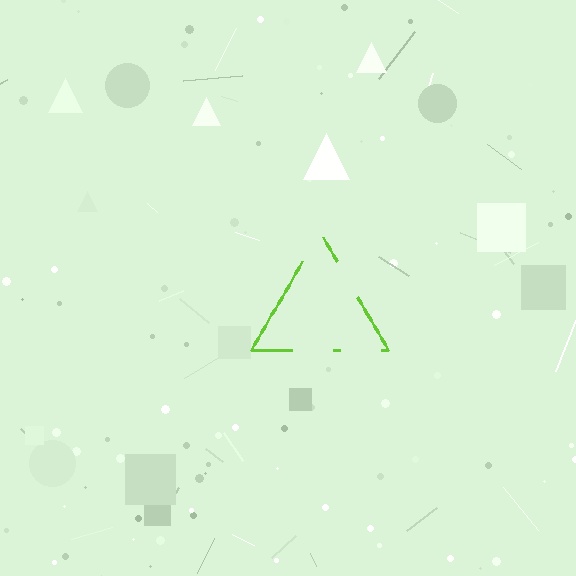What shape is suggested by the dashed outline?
The dashed outline suggests a triangle.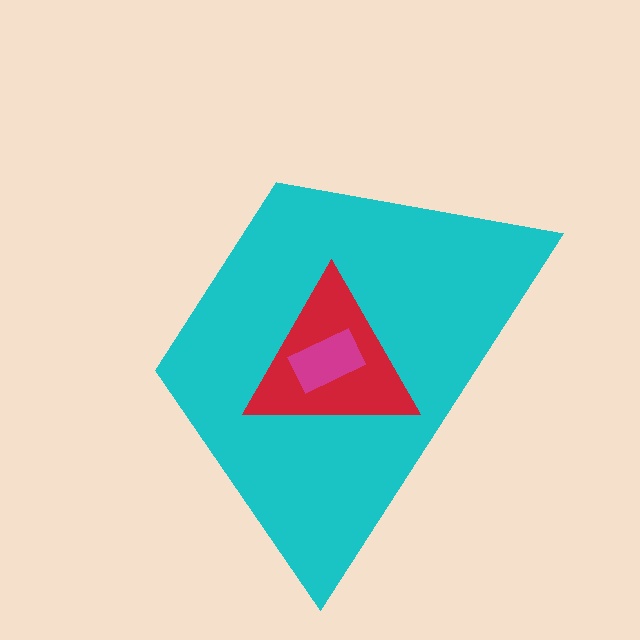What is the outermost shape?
The cyan trapezoid.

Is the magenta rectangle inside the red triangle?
Yes.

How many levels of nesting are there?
3.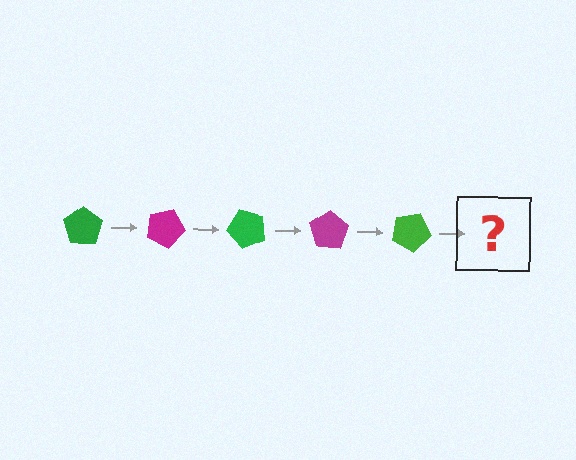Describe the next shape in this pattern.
It should be a magenta pentagon, rotated 125 degrees from the start.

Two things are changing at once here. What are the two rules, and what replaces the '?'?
The two rules are that it rotates 25 degrees each step and the color cycles through green and magenta. The '?' should be a magenta pentagon, rotated 125 degrees from the start.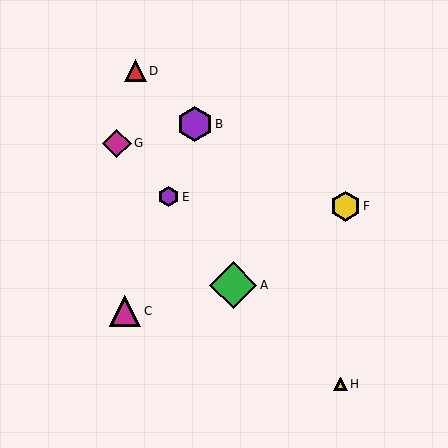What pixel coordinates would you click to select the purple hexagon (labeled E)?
Click at (169, 197) to select the purple hexagon E.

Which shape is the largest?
The green diamond (labeled A) is the largest.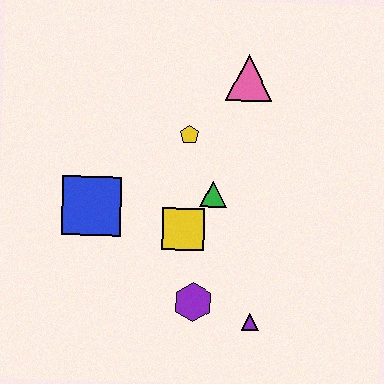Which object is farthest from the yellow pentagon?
The purple triangle is farthest from the yellow pentagon.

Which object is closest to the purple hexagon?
The purple triangle is closest to the purple hexagon.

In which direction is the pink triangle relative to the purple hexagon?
The pink triangle is above the purple hexagon.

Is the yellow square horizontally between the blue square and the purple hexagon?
Yes